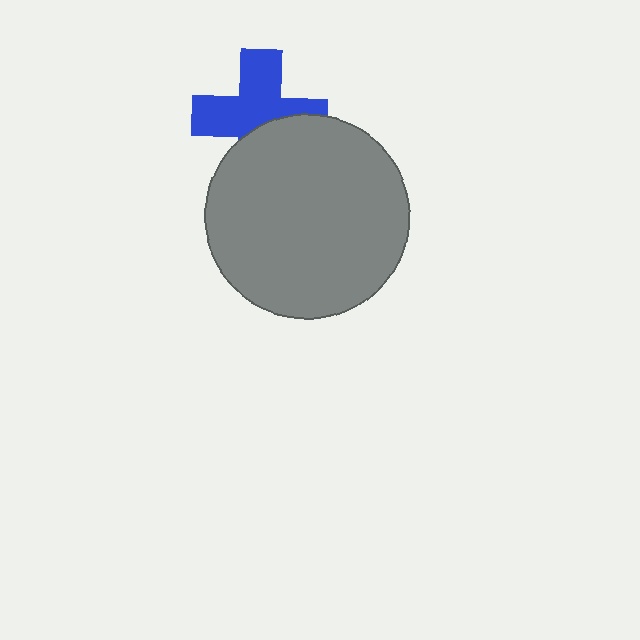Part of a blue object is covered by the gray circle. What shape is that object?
It is a cross.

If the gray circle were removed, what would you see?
You would see the complete blue cross.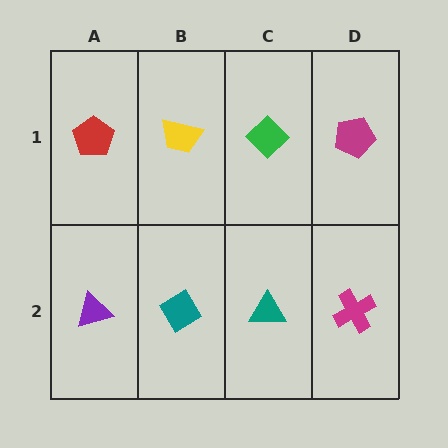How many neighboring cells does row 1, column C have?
3.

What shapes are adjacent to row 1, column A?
A purple triangle (row 2, column A), a yellow trapezoid (row 1, column B).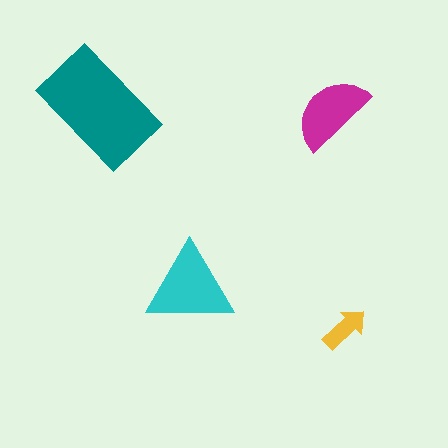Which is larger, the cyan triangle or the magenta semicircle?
The cyan triangle.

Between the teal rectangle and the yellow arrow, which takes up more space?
The teal rectangle.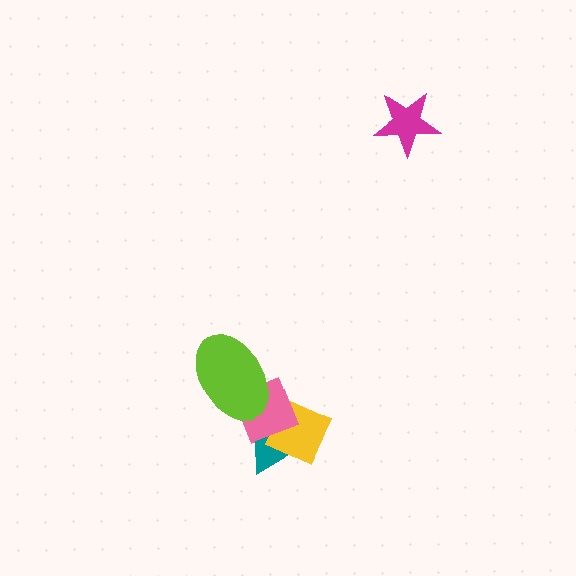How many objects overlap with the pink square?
3 objects overlap with the pink square.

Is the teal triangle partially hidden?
Yes, it is partially covered by another shape.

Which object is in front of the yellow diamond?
The pink square is in front of the yellow diamond.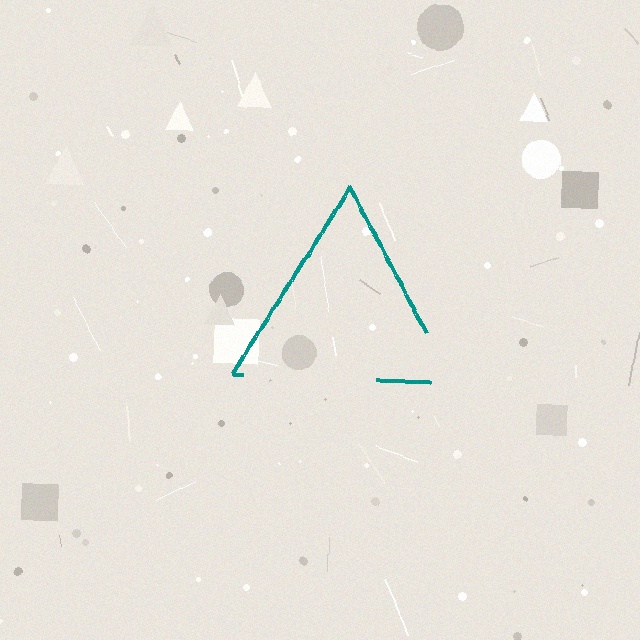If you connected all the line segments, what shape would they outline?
They would outline a triangle.